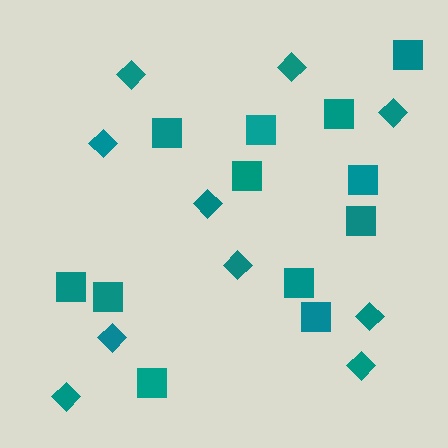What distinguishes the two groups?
There are 2 groups: one group of diamonds (10) and one group of squares (12).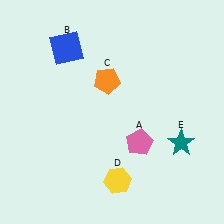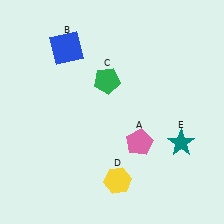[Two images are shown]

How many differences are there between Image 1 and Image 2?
There is 1 difference between the two images.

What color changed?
The pentagon (C) changed from orange in Image 1 to green in Image 2.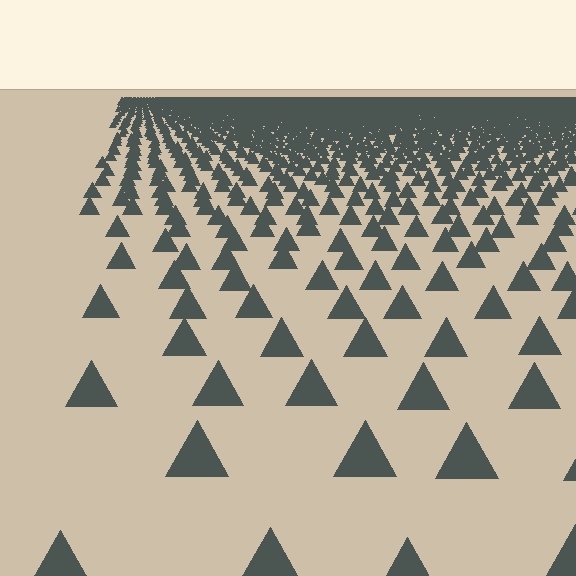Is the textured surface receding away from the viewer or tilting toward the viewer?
The surface is receding away from the viewer. Texture elements get smaller and denser toward the top.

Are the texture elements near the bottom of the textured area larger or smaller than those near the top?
Larger. Near the bottom, elements are closer to the viewer and appear at a bigger on-screen size.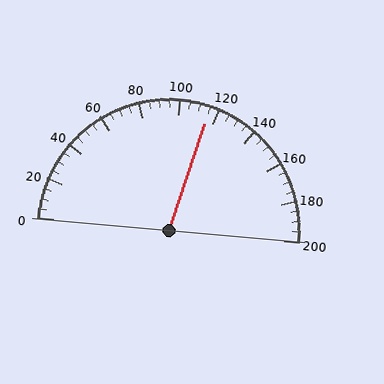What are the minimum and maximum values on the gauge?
The gauge ranges from 0 to 200.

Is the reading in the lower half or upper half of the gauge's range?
The reading is in the upper half of the range (0 to 200).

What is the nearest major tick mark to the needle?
The nearest major tick mark is 120.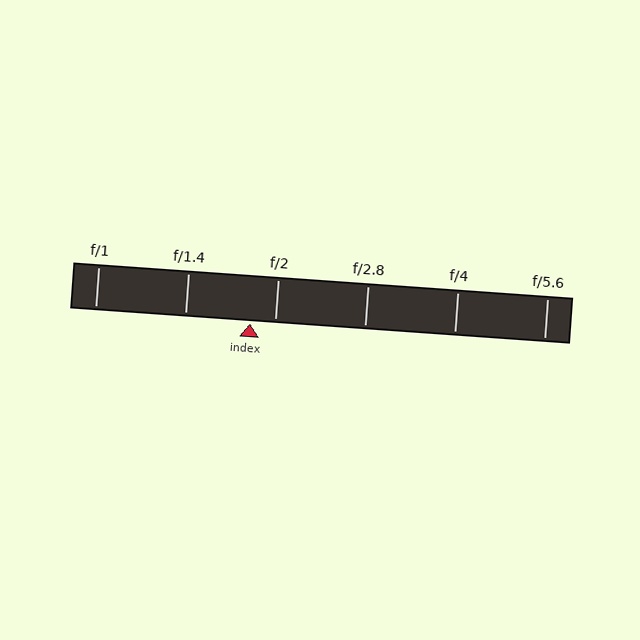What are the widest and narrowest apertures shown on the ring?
The widest aperture shown is f/1 and the narrowest is f/5.6.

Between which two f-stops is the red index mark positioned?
The index mark is between f/1.4 and f/2.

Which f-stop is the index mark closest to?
The index mark is closest to f/2.